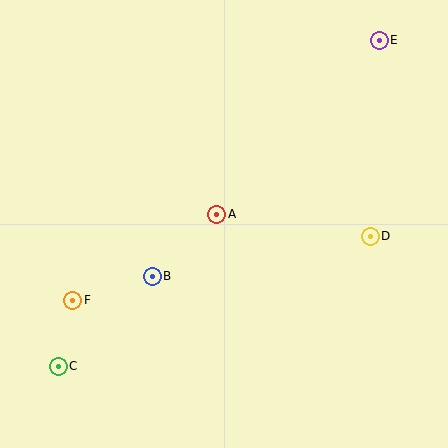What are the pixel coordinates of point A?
Point A is at (217, 214).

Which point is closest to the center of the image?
Point A at (217, 214) is closest to the center.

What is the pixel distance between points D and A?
The distance between D and A is 155 pixels.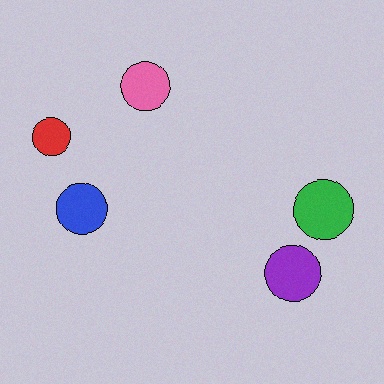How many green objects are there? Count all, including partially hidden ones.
There is 1 green object.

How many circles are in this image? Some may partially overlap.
There are 5 circles.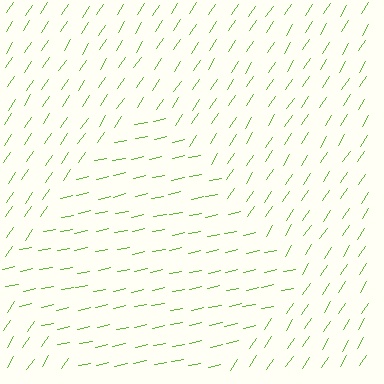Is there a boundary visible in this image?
Yes, there is a texture boundary formed by a change in line orientation.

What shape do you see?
I see a diamond.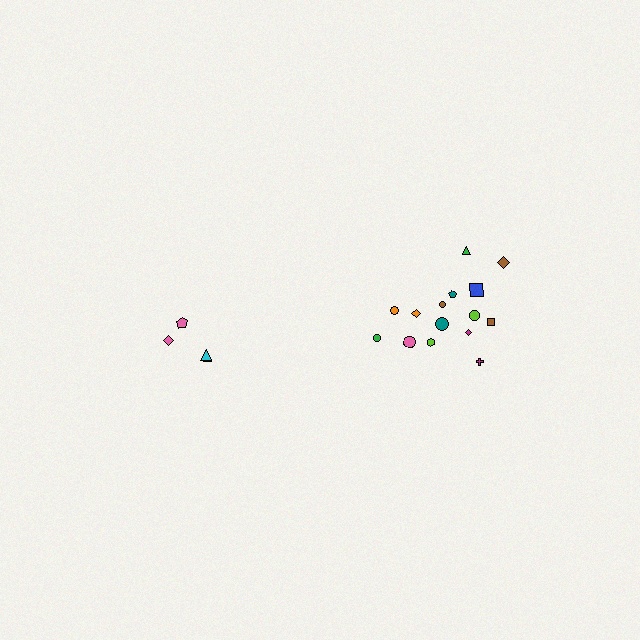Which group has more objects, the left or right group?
The right group.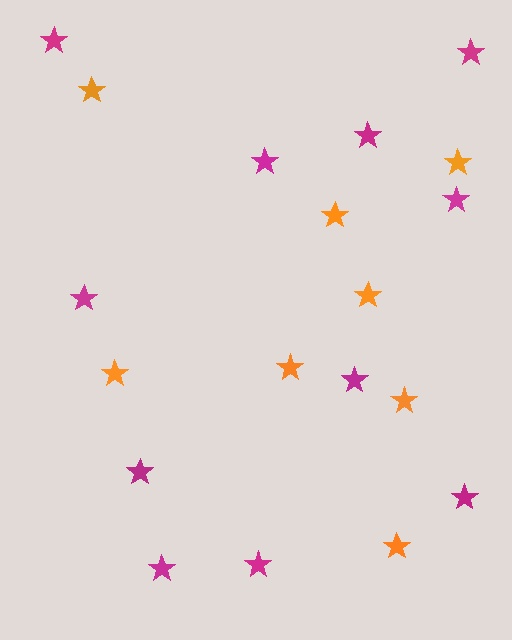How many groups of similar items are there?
There are 2 groups: one group of orange stars (8) and one group of magenta stars (11).